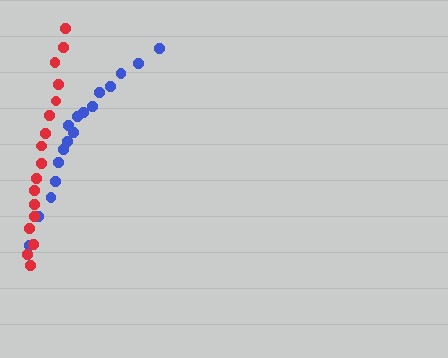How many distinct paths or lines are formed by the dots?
There are 2 distinct paths.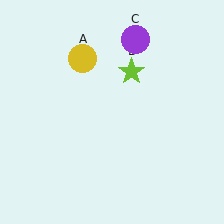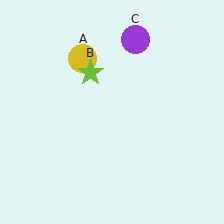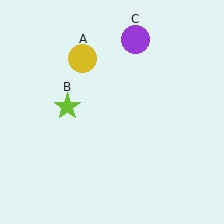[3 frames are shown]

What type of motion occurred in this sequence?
The lime star (object B) rotated counterclockwise around the center of the scene.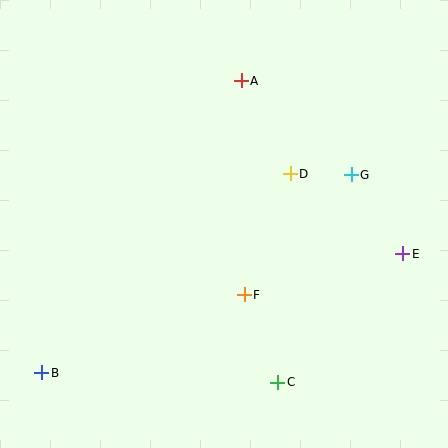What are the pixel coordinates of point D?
Point D is at (290, 174).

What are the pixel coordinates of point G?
Point G is at (351, 175).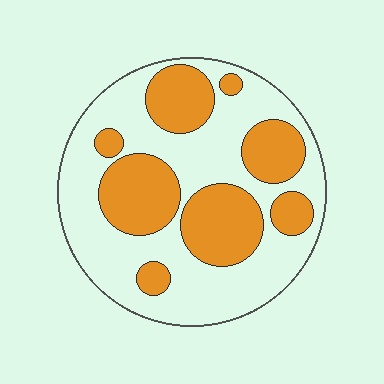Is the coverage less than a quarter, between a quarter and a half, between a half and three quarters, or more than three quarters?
Between a quarter and a half.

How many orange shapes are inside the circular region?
8.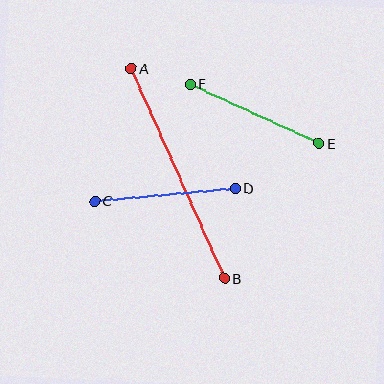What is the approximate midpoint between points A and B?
The midpoint is at approximately (178, 174) pixels.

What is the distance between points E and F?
The distance is approximately 142 pixels.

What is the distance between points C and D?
The distance is approximately 141 pixels.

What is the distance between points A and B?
The distance is approximately 229 pixels.